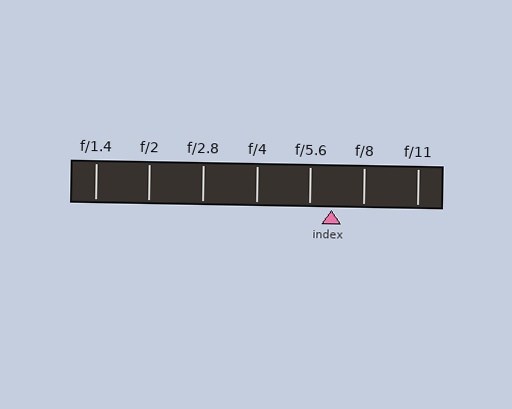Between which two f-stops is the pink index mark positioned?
The index mark is between f/5.6 and f/8.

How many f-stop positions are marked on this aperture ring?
There are 7 f-stop positions marked.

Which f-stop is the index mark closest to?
The index mark is closest to f/5.6.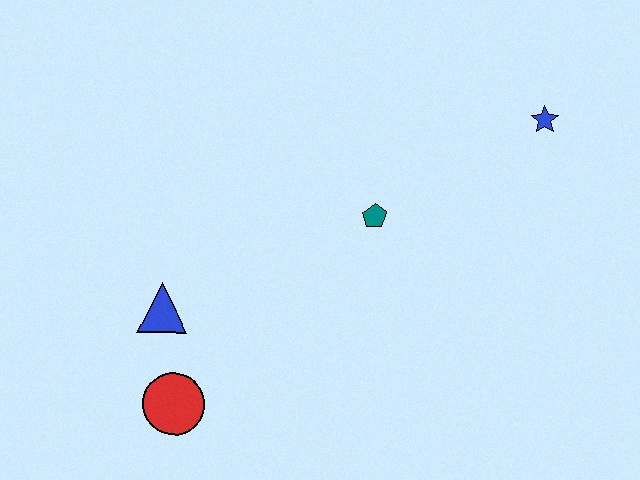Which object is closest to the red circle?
The blue triangle is closest to the red circle.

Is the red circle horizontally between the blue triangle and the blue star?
Yes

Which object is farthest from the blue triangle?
The blue star is farthest from the blue triangle.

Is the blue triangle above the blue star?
No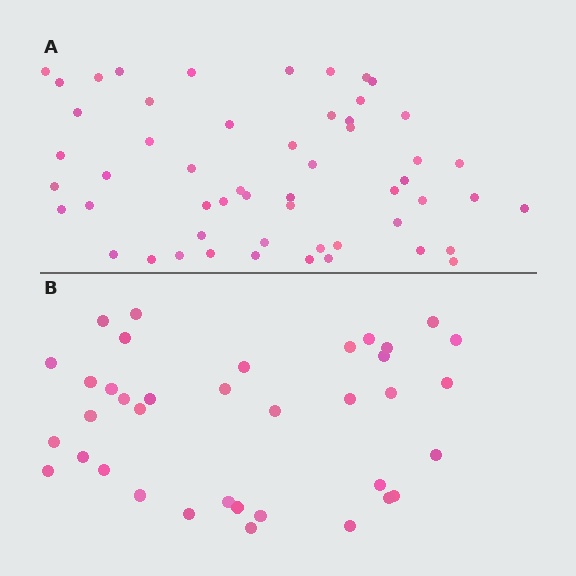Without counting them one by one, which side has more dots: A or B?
Region A (the top region) has more dots.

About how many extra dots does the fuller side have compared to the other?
Region A has approximately 15 more dots than region B.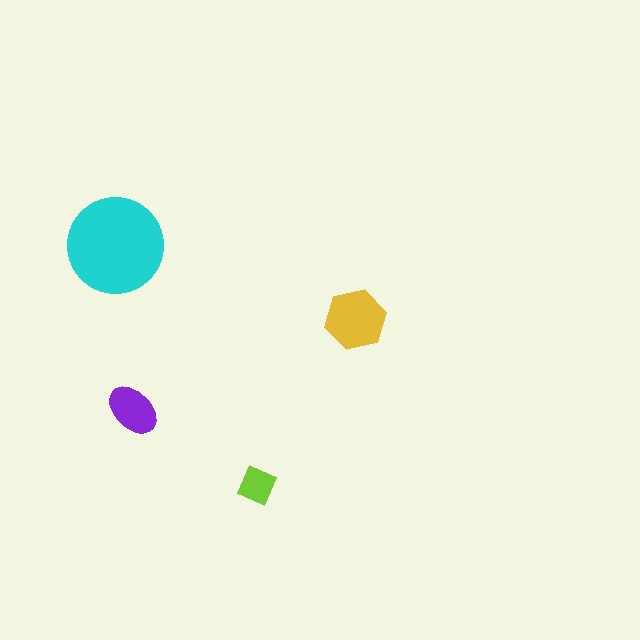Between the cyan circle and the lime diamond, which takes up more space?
The cyan circle.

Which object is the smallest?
The lime diamond.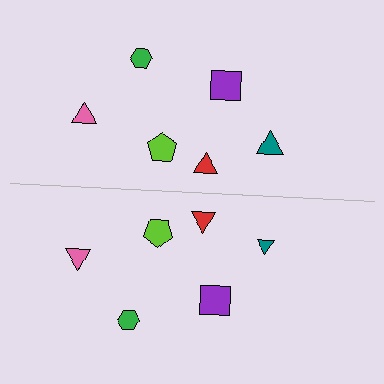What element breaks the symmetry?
The teal triangle on the bottom side has a different size than its mirror counterpart.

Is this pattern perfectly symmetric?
No, the pattern is not perfectly symmetric. The teal triangle on the bottom side has a different size than its mirror counterpart.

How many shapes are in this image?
There are 12 shapes in this image.